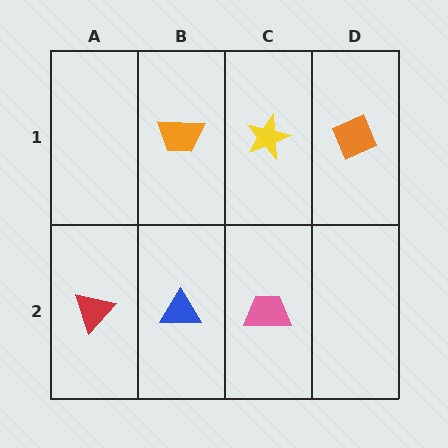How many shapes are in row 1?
3 shapes.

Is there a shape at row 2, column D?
No, that cell is empty.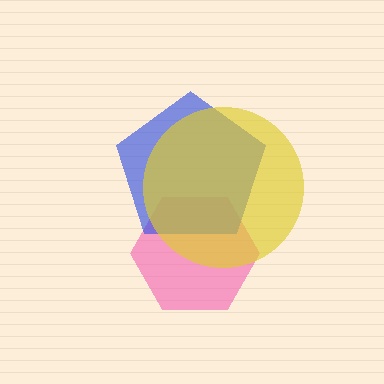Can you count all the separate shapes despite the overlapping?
Yes, there are 3 separate shapes.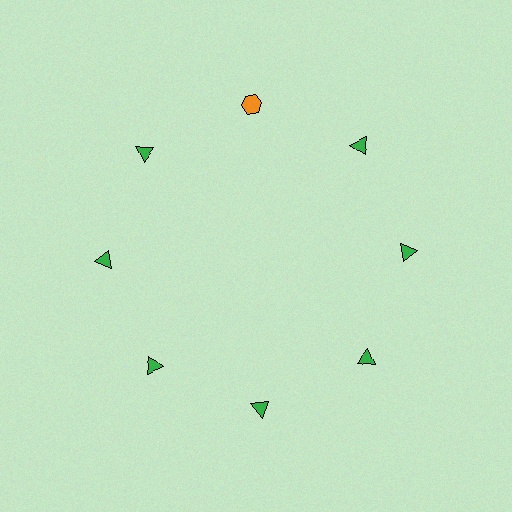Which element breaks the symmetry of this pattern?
The orange hexagon at roughly the 12 o'clock position breaks the symmetry. All other shapes are green triangles.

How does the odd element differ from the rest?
It differs in both color (orange instead of green) and shape (hexagon instead of triangle).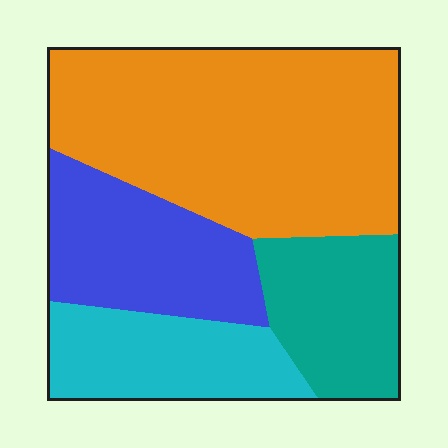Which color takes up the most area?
Orange, at roughly 45%.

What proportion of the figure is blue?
Blue takes up less than a quarter of the figure.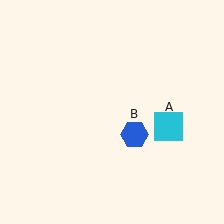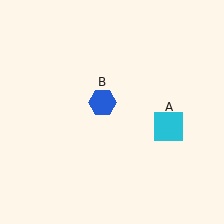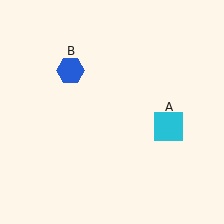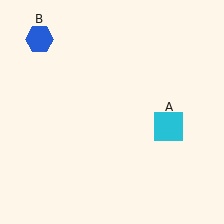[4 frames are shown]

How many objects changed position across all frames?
1 object changed position: blue hexagon (object B).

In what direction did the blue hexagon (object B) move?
The blue hexagon (object B) moved up and to the left.